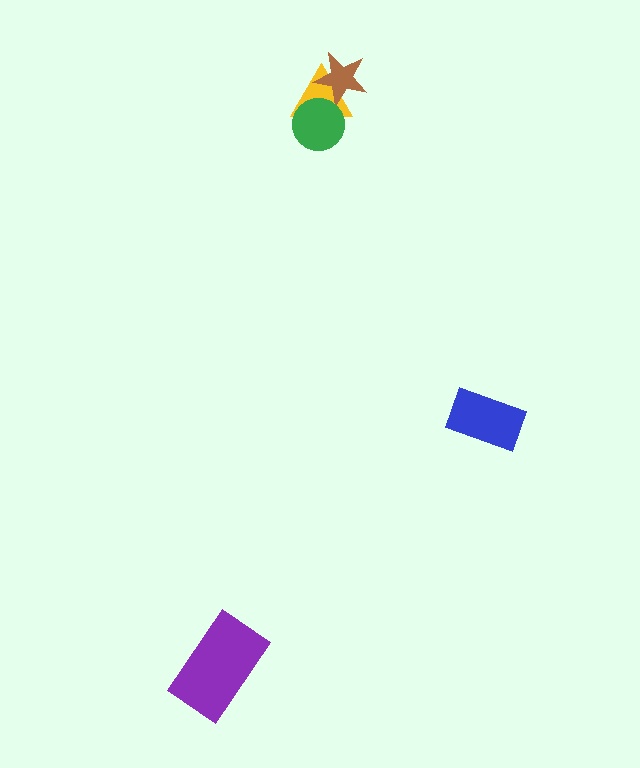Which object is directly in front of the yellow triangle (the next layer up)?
The brown star is directly in front of the yellow triangle.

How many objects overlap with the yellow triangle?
2 objects overlap with the yellow triangle.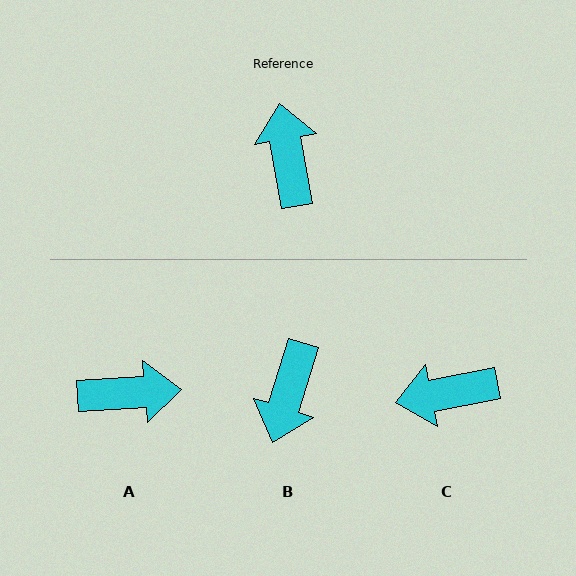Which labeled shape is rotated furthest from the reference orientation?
B, about 153 degrees away.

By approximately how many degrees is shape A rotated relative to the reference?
Approximately 96 degrees clockwise.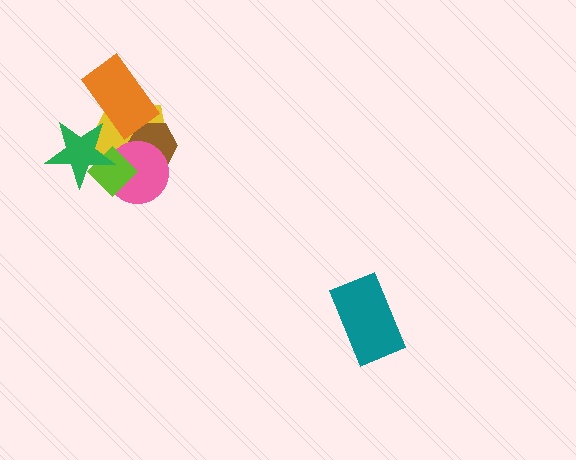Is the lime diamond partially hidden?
Yes, it is partially covered by another shape.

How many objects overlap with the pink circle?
4 objects overlap with the pink circle.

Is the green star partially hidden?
No, no other shape covers it.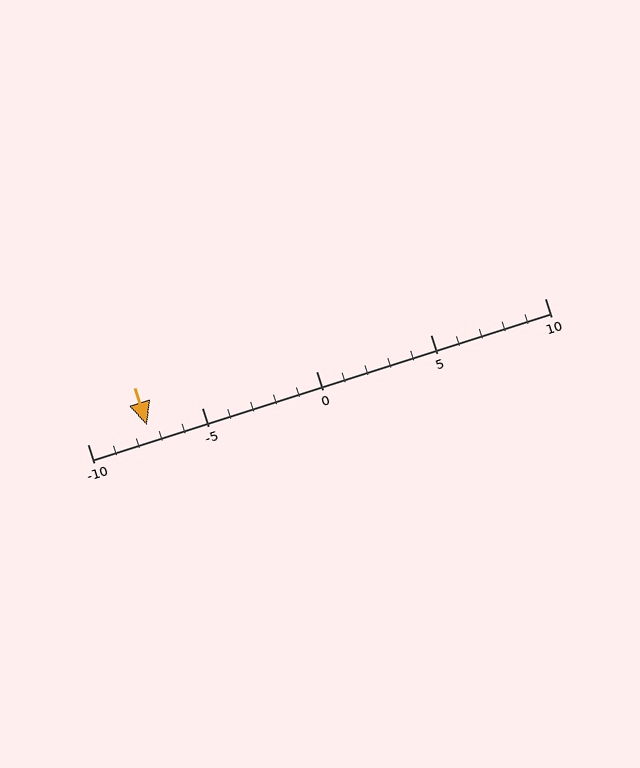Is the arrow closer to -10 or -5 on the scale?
The arrow is closer to -5.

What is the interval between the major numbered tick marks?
The major tick marks are spaced 5 units apart.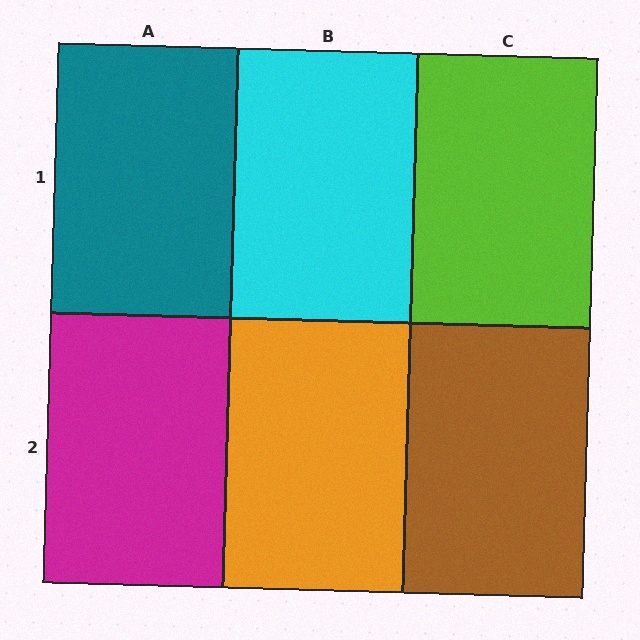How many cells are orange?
1 cell is orange.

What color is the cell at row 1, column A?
Teal.